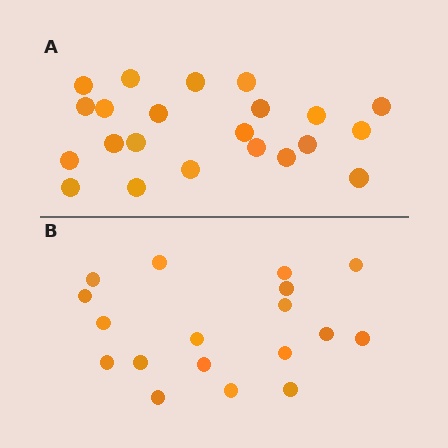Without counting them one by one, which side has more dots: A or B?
Region A (the top region) has more dots.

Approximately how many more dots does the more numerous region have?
Region A has about 4 more dots than region B.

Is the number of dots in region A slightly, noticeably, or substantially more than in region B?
Region A has only slightly more — the two regions are fairly close. The ratio is roughly 1.2 to 1.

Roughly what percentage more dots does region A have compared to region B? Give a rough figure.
About 20% more.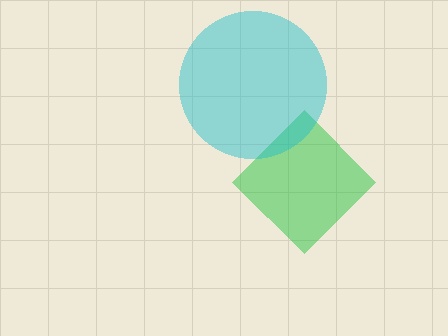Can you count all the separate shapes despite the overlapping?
Yes, there are 2 separate shapes.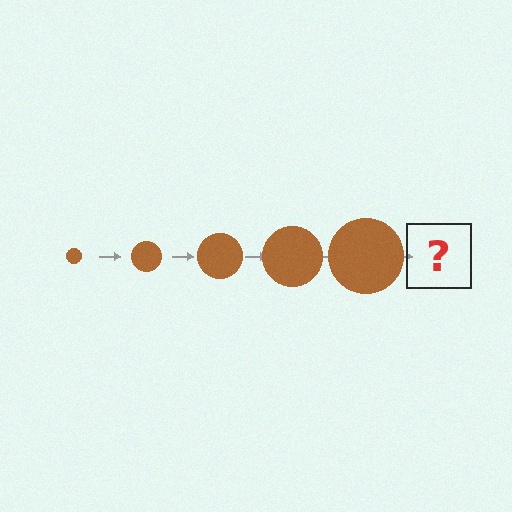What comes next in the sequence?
The next element should be a brown circle, larger than the previous one.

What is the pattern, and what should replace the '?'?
The pattern is that the circle gets progressively larger each step. The '?' should be a brown circle, larger than the previous one.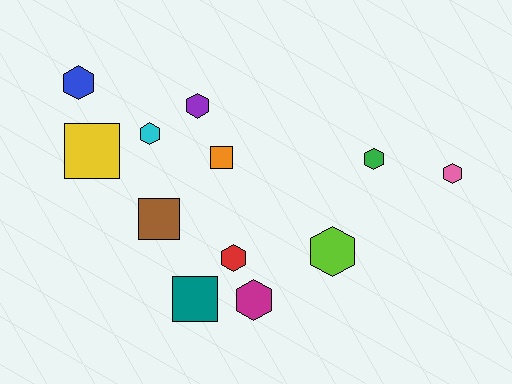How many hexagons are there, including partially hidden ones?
There are 8 hexagons.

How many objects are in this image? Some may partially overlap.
There are 12 objects.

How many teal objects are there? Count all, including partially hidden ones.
There is 1 teal object.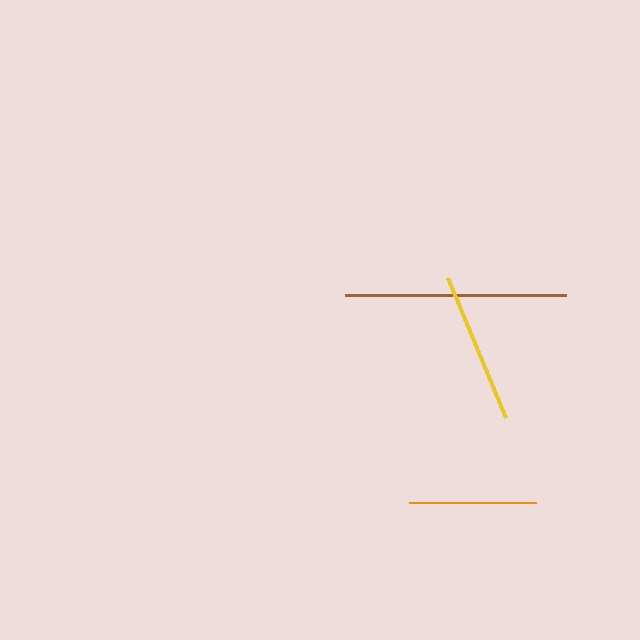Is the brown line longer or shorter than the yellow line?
The brown line is longer than the yellow line.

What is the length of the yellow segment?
The yellow segment is approximately 152 pixels long.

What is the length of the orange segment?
The orange segment is approximately 127 pixels long.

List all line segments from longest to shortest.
From longest to shortest: brown, yellow, orange.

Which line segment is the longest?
The brown line is the longest at approximately 221 pixels.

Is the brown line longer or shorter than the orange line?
The brown line is longer than the orange line.